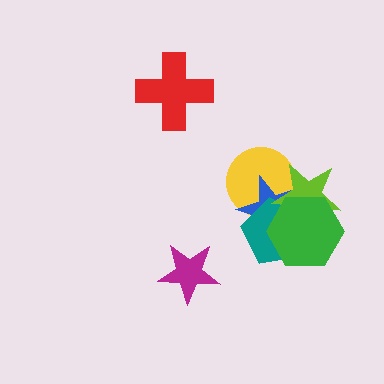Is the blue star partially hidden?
Yes, it is partially covered by another shape.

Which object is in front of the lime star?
The green hexagon is in front of the lime star.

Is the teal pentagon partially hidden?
Yes, it is partially covered by another shape.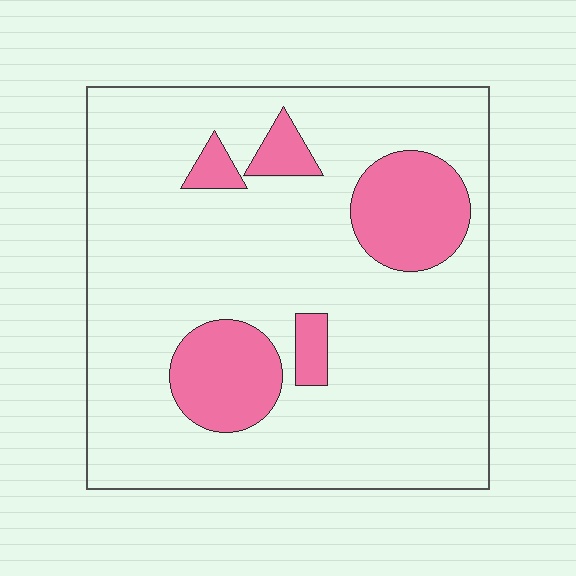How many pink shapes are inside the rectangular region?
5.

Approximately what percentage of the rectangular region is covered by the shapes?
Approximately 20%.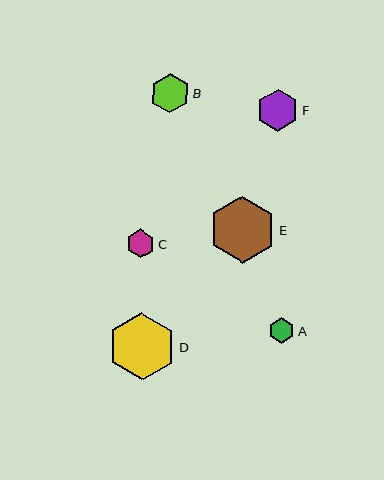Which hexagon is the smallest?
Hexagon A is the smallest with a size of approximately 25 pixels.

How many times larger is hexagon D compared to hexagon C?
Hexagon D is approximately 2.4 times the size of hexagon C.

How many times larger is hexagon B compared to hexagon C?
Hexagon B is approximately 1.4 times the size of hexagon C.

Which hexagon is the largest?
Hexagon D is the largest with a size of approximately 67 pixels.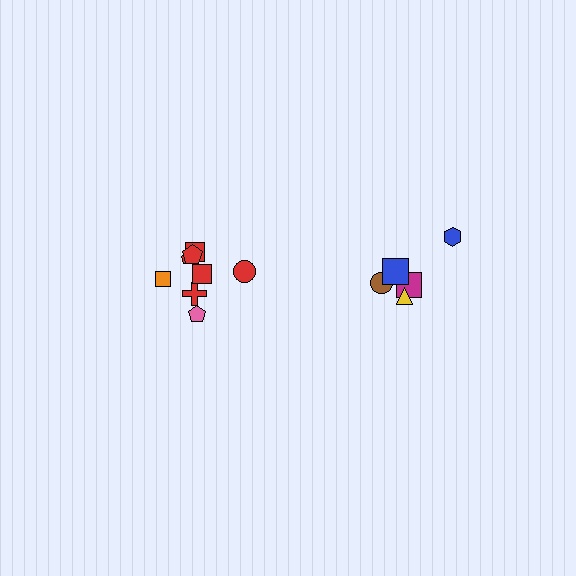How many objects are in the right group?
There are 5 objects.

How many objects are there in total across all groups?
There are 13 objects.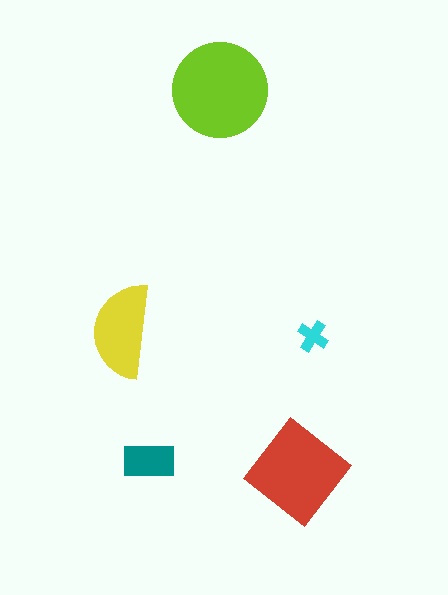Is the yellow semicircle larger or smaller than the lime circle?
Smaller.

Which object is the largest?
The lime circle.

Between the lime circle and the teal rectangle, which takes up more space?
The lime circle.